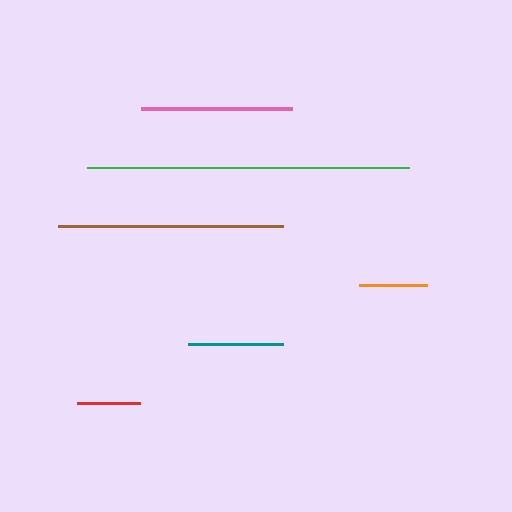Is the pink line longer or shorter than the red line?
The pink line is longer than the red line.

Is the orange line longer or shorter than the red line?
The orange line is longer than the red line.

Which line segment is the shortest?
The red line is the shortest at approximately 63 pixels.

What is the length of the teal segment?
The teal segment is approximately 95 pixels long.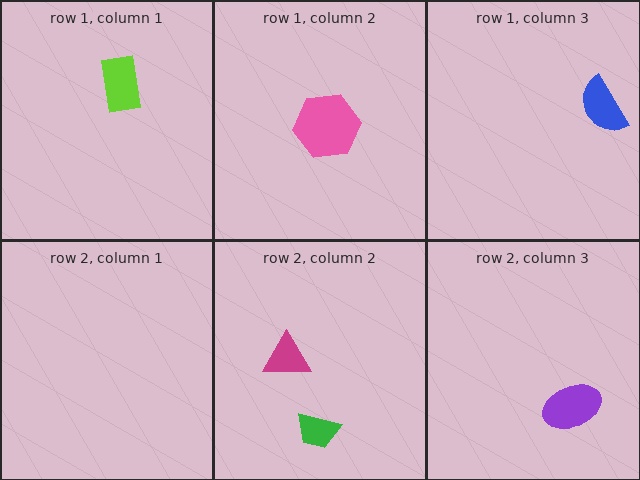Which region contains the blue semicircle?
The row 1, column 3 region.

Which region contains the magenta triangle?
The row 2, column 2 region.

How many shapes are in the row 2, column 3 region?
1.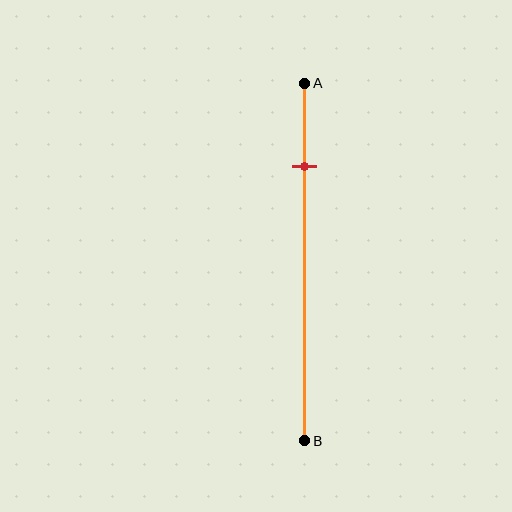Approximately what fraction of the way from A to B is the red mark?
The red mark is approximately 25% of the way from A to B.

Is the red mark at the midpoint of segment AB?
No, the mark is at about 25% from A, not at the 50% midpoint.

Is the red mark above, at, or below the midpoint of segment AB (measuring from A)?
The red mark is above the midpoint of segment AB.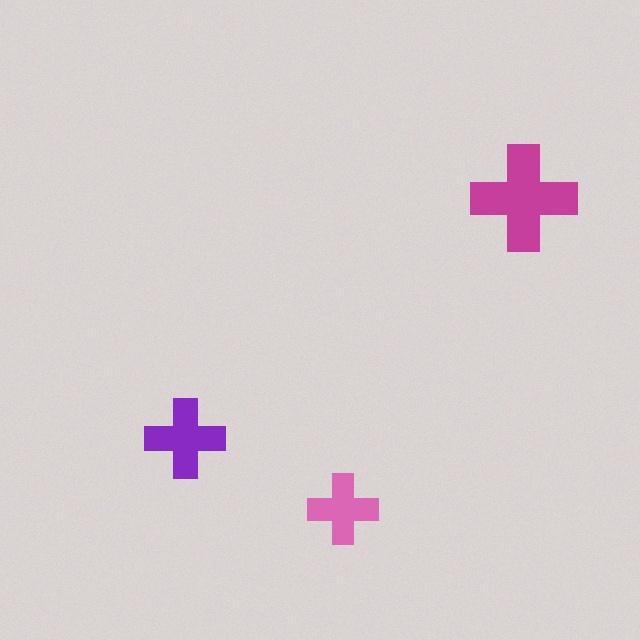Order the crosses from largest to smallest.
the magenta one, the purple one, the pink one.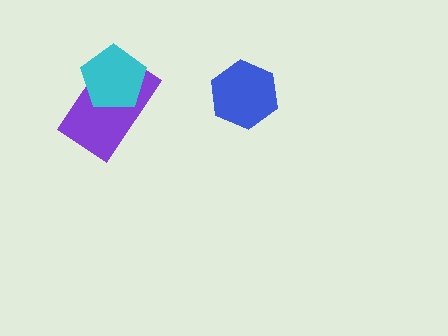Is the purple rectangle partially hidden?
Yes, it is partially covered by another shape.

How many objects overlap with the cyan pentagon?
1 object overlaps with the cyan pentagon.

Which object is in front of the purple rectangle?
The cyan pentagon is in front of the purple rectangle.